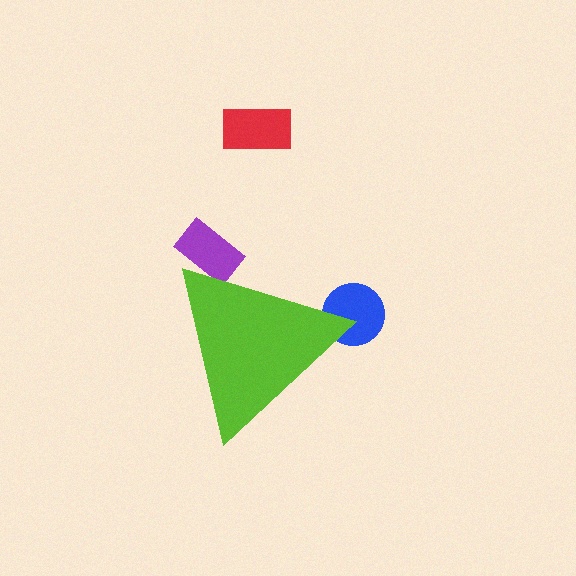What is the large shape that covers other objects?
A lime triangle.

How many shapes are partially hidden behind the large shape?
2 shapes are partially hidden.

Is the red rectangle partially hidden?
No, the red rectangle is fully visible.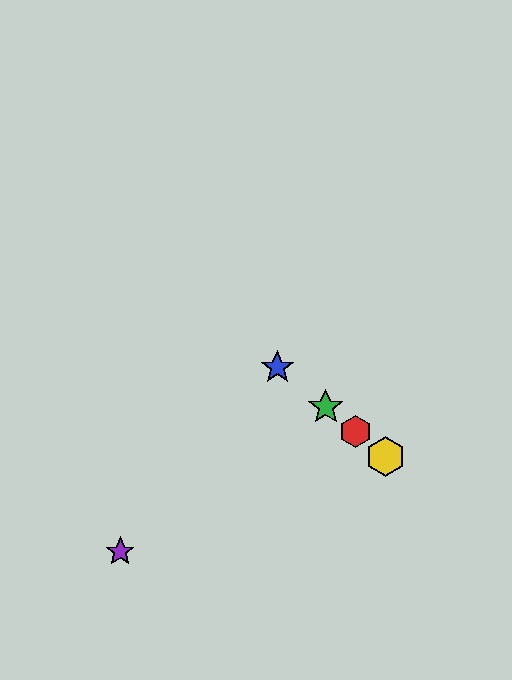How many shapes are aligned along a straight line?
4 shapes (the red hexagon, the blue star, the green star, the yellow hexagon) are aligned along a straight line.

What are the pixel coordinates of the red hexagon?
The red hexagon is at (356, 432).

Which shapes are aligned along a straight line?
The red hexagon, the blue star, the green star, the yellow hexagon are aligned along a straight line.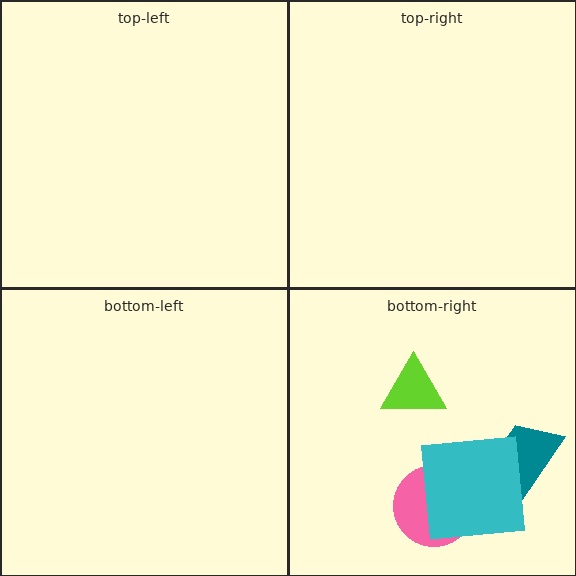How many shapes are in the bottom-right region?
4.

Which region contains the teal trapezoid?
The bottom-right region.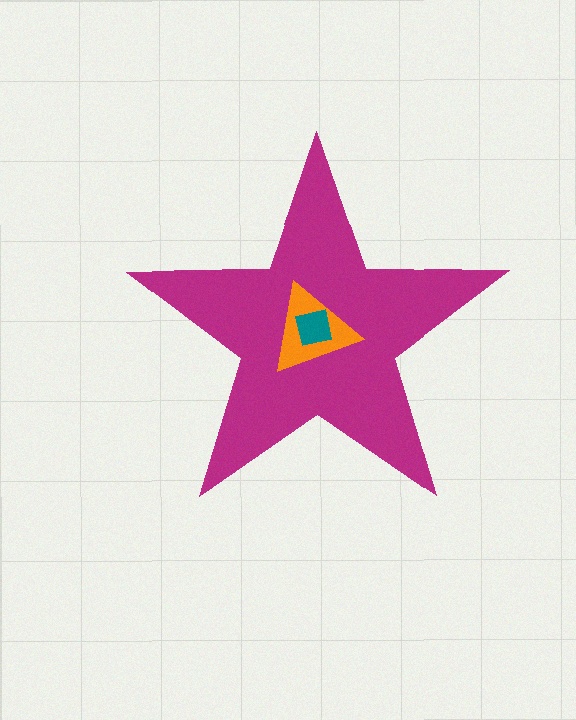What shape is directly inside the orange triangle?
The teal square.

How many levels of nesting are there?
3.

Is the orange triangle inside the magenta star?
Yes.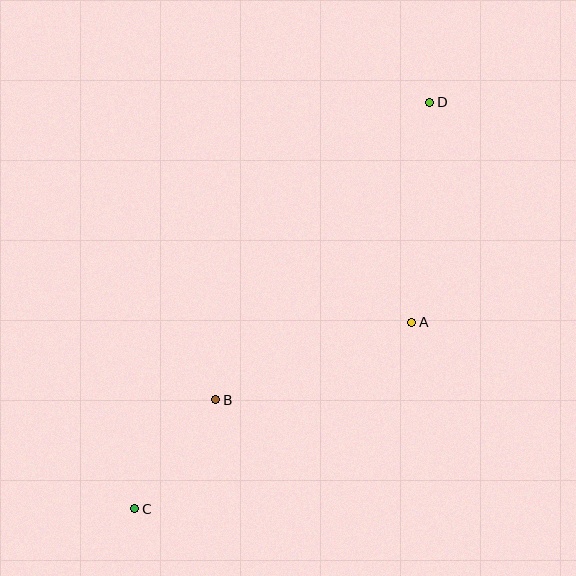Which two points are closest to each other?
Points B and C are closest to each other.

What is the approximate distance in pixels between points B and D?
The distance between B and D is approximately 366 pixels.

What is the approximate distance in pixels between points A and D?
The distance between A and D is approximately 221 pixels.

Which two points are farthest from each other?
Points C and D are farthest from each other.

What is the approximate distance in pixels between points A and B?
The distance between A and B is approximately 210 pixels.